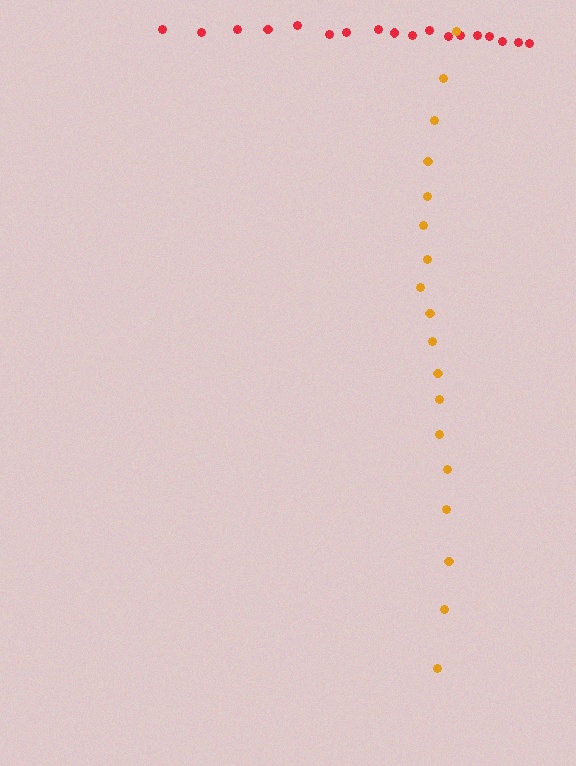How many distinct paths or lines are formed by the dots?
There are 2 distinct paths.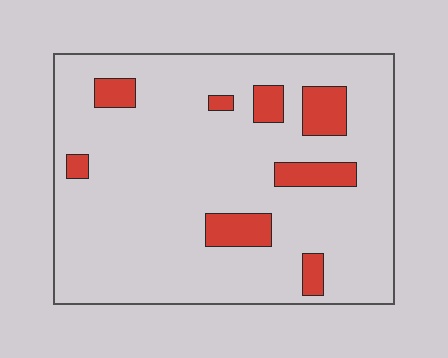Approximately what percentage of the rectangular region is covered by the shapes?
Approximately 15%.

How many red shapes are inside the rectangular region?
8.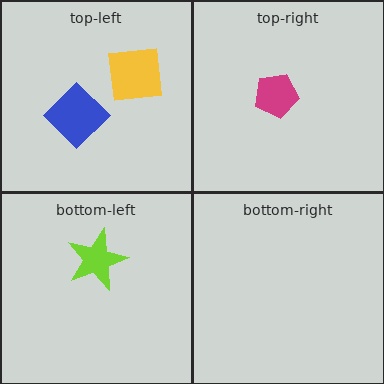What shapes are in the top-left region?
The yellow square, the blue diamond.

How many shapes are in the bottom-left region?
1.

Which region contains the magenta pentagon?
The top-right region.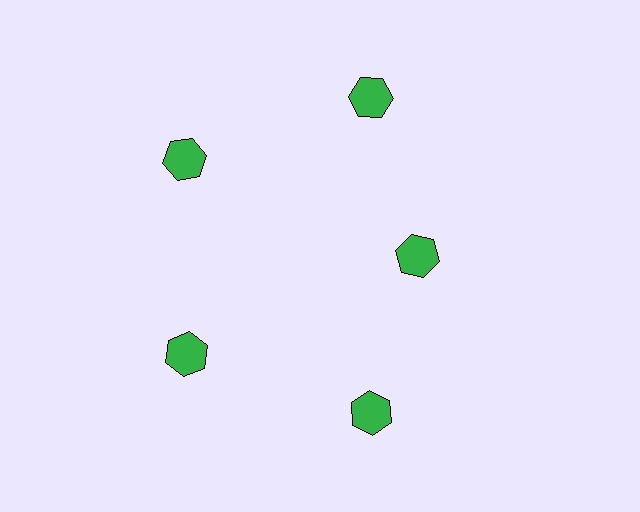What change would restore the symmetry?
The symmetry would be restored by moving it outward, back onto the ring so that all 5 hexagons sit at equal angles and equal distance from the center.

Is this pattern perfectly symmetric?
No. The 5 green hexagons are arranged in a ring, but one element near the 3 o'clock position is pulled inward toward the center, breaking the 5-fold rotational symmetry.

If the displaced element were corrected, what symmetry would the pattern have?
It would have 5-fold rotational symmetry — the pattern would map onto itself every 72 degrees.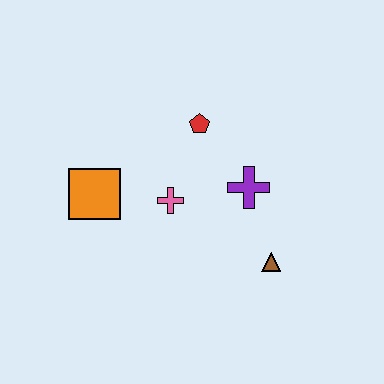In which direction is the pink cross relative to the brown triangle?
The pink cross is to the left of the brown triangle.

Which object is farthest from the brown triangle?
The orange square is farthest from the brown triangle.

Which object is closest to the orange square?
The pink cross is closest to the orange square.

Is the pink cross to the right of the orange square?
Yes